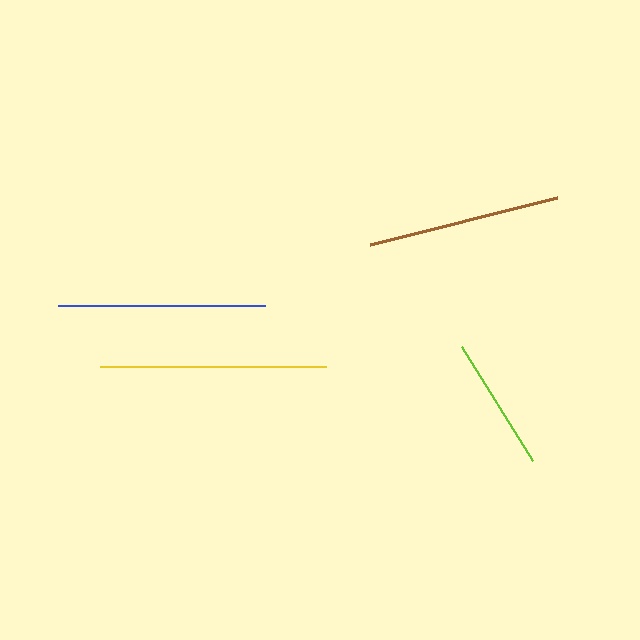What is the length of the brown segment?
The brown segment is approximately 192 pixels long.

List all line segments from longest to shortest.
From longest to shortest: yellow, blue, brown, lime.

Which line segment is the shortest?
The lime line is the shortest at approximately 135 pixels.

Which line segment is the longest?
The yellow line is the longest at approximately 226 pixels.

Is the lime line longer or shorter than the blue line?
The blue line is longer than the lime line.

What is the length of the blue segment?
The blue segment is approximately 208 pixels long.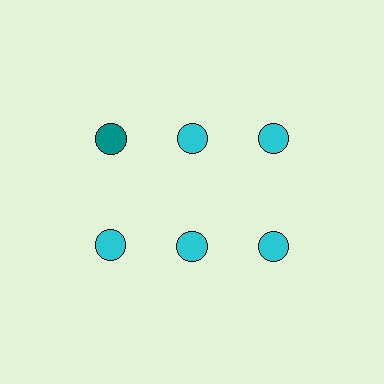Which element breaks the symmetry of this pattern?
The teal circle in the top row, leftmost column breaks the symmetry. All other shapes are cyan circles.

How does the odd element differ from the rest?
It has a different color: teal instead of cyan.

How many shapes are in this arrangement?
There are 6 shapes arranged in a grid pattern.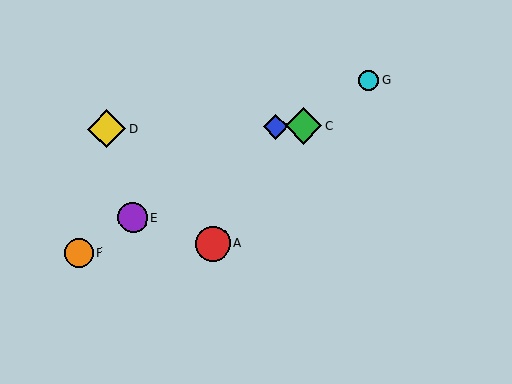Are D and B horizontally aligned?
Yes, both are at y≈129.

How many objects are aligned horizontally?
3 objects (B, C, D) are aligned horizontally.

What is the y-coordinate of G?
Object G is at y≈80.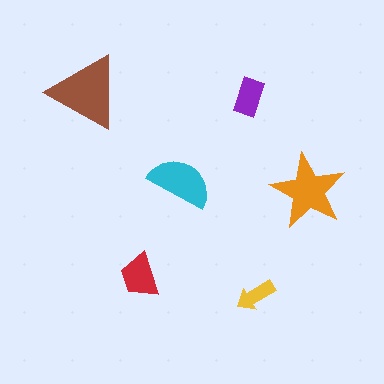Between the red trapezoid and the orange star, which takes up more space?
The orange star.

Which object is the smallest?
The yellow arrow.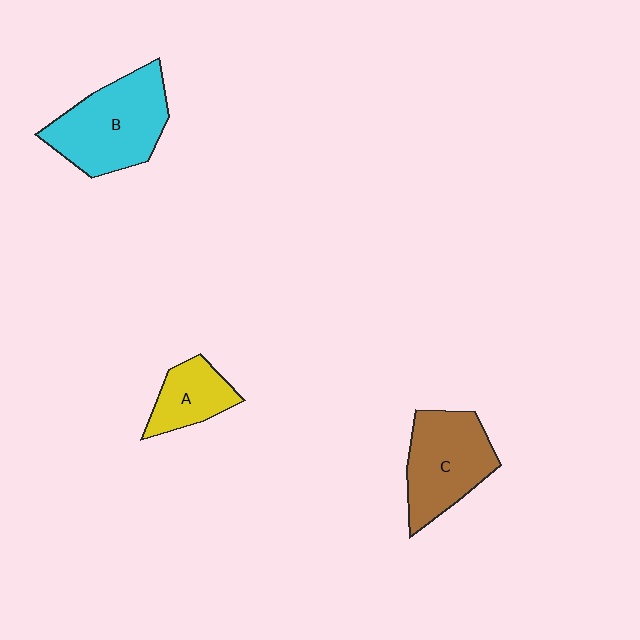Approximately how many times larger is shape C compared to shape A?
Approximately 1.7 times.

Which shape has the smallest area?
Shape A (yellow).